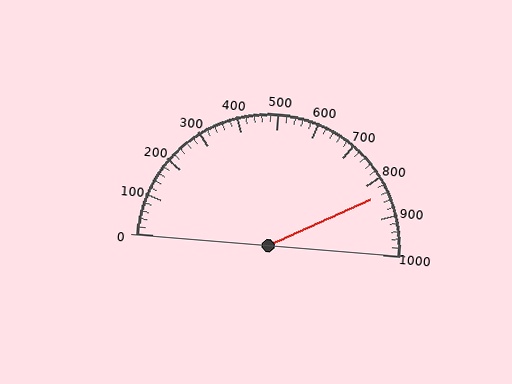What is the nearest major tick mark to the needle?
The nearest major tick mark is 800.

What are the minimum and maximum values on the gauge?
The gauge ranges from 0 to 1000.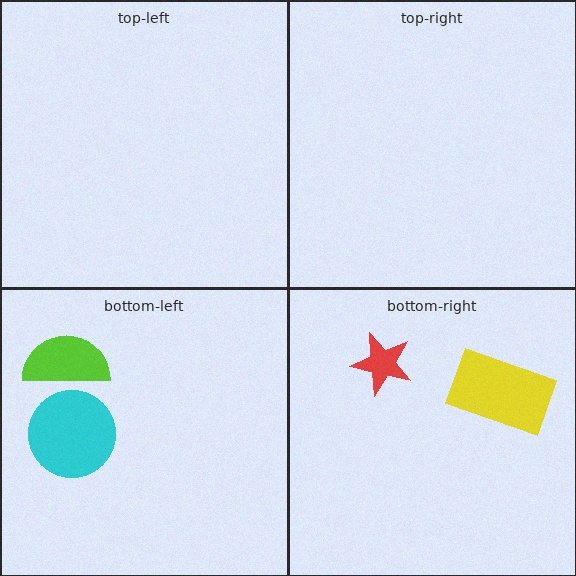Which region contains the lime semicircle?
The bottom-left region.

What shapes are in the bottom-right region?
The yellow rectangle, the red star.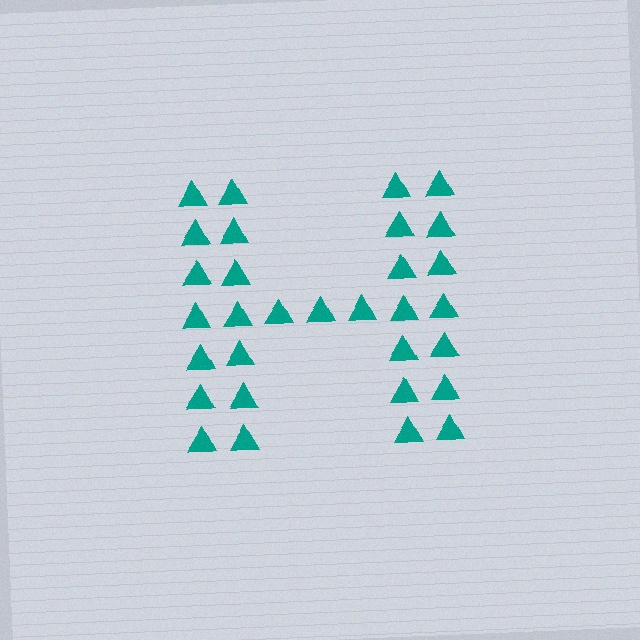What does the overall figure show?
The overall figure shows the letter H.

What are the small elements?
The small elements are triangles.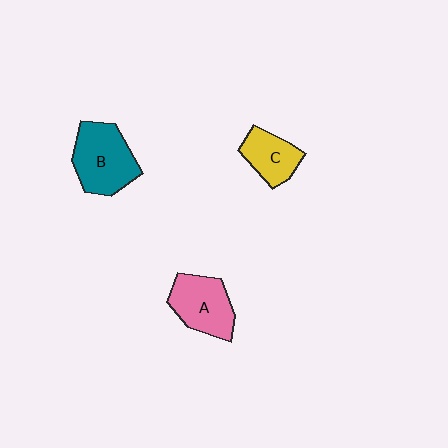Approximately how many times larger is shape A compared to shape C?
Approximately 1.4 times.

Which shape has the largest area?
Shape B (teal).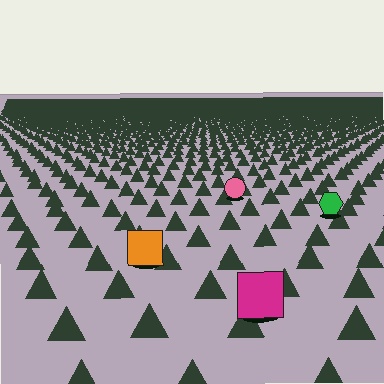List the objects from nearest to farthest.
From nearest to farthest: the magenta square, the orange square, the green hexagon, the pink circle.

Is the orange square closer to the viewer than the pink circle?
Yes. The orange square is closer — you can tell from the texture gradient: the ground texture is coarser near it.